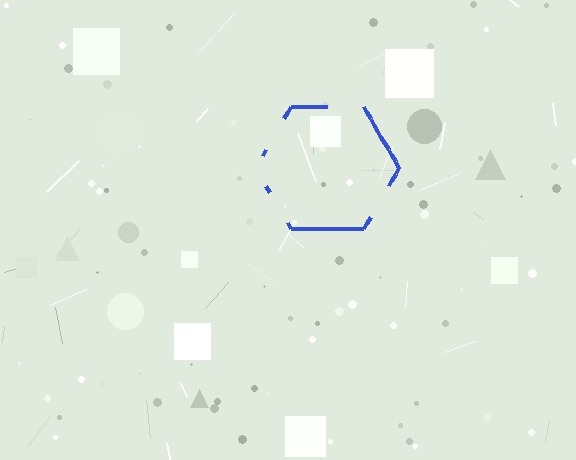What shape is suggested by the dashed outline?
The dashed outline suggests a hexagon.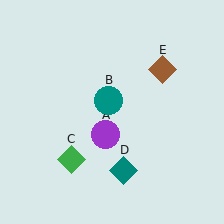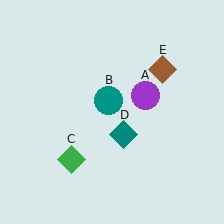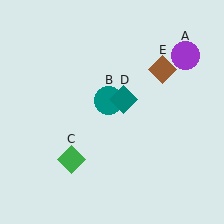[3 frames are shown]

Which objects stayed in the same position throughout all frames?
Teal circle (object B) and green diamond (object C) and brown diamond (object E) remained stationary.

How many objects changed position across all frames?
2 objects changed position: purple circle (object A), teal diamond (object D).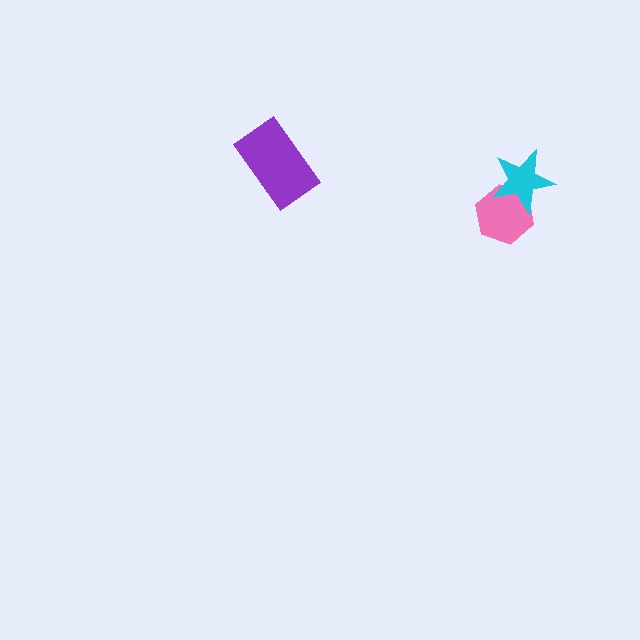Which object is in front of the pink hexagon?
The cyan star is in front of the pink hexagon.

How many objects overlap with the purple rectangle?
0 objects overlap with the purple rectangle.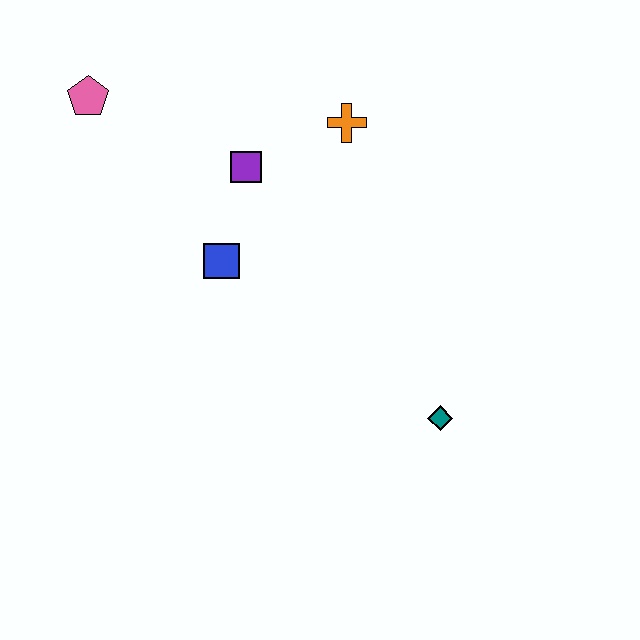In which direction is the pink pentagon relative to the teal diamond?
The pink pentagon is to the left of the teal diamond.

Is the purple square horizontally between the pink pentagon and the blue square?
No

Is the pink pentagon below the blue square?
No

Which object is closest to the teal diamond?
The blue square is closest to the teal diamond.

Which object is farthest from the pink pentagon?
The teal diamond is farthest from the pink pentagon.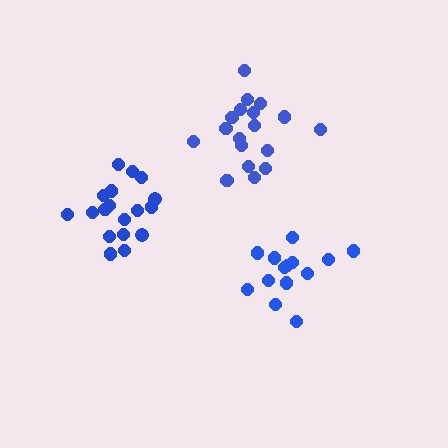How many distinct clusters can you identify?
There are 3 distinct clusters.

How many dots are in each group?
Group 1: 14 dots, Group 2: 19 dots, Group 3: 18 dots (51 total).